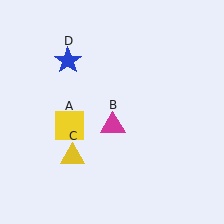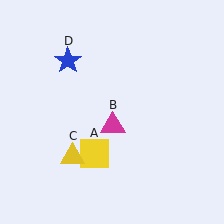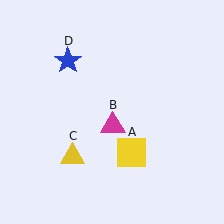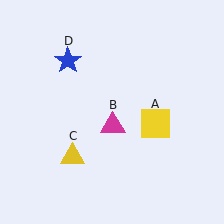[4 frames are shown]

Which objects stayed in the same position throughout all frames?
Magenta triangle (object B) and yellow triangle (object C) and blue star (object D) remained stationary.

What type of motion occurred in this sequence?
The yellow square (object A) rotated counterclockwise around the center of the scene.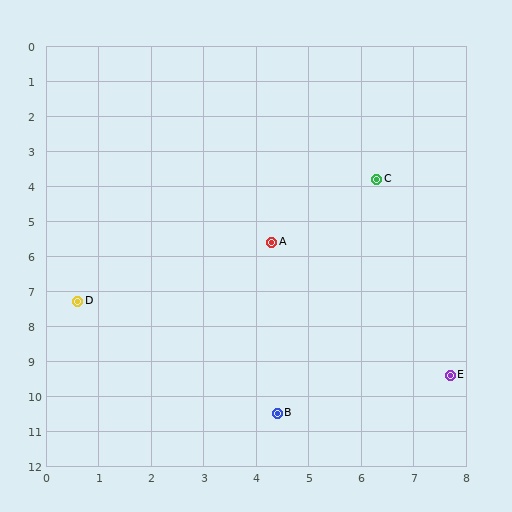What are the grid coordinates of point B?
Point B is at approximately (4.4, 10.5).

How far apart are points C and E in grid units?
Points C and E are about 5.8 grid units apart.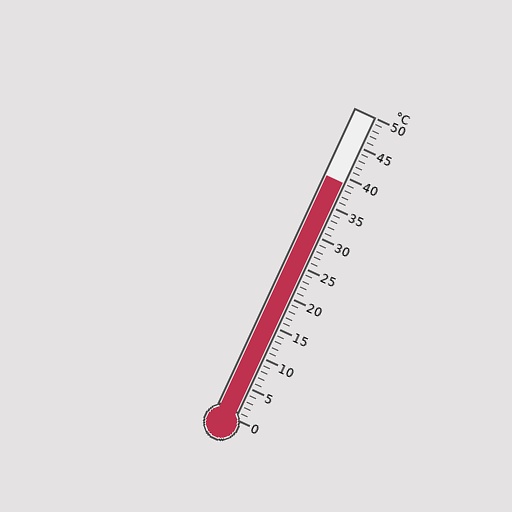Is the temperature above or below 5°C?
The temperature is above 5°C.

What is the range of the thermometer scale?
The thermometer scale ranges from 0°C to 50°C.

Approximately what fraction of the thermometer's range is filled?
The thermometer is filled to approximately 80% of its range.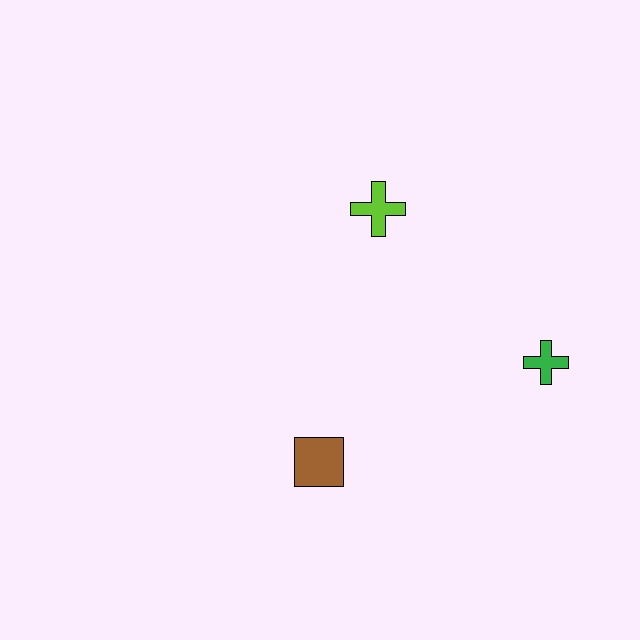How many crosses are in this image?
There are 2 crosses.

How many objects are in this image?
There are 3 objects.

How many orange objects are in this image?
There are no orange objects.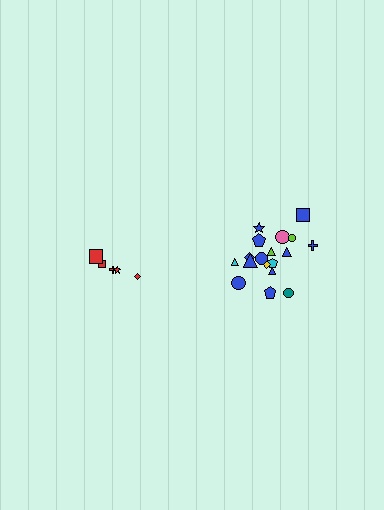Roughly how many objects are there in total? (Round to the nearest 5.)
Roughly 25 objects in total.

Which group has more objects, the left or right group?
The right group.